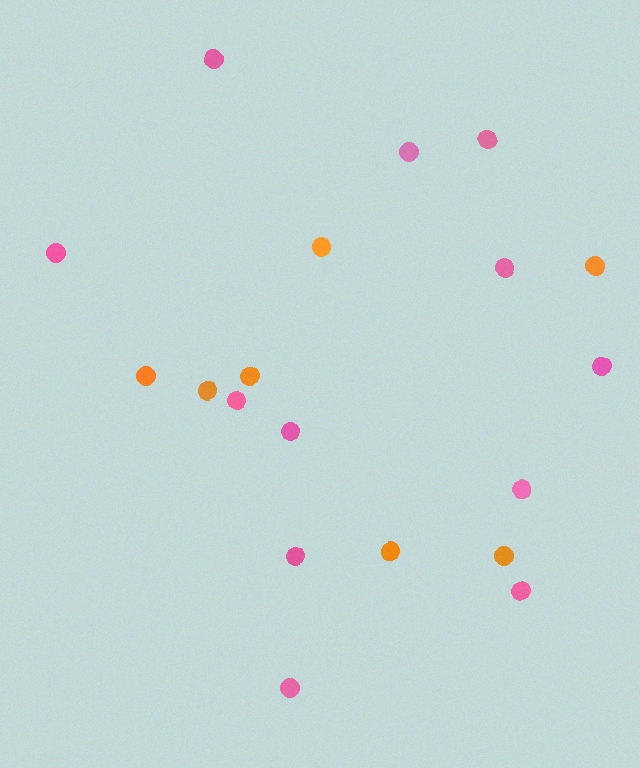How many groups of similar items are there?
There are 2 groups: one group of pink circles (12) and one group of orange circles (7).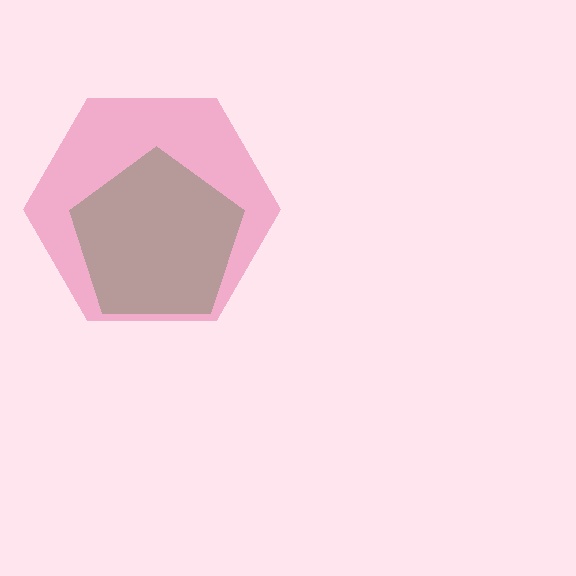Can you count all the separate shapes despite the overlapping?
Yes, there are 2 separate shapes.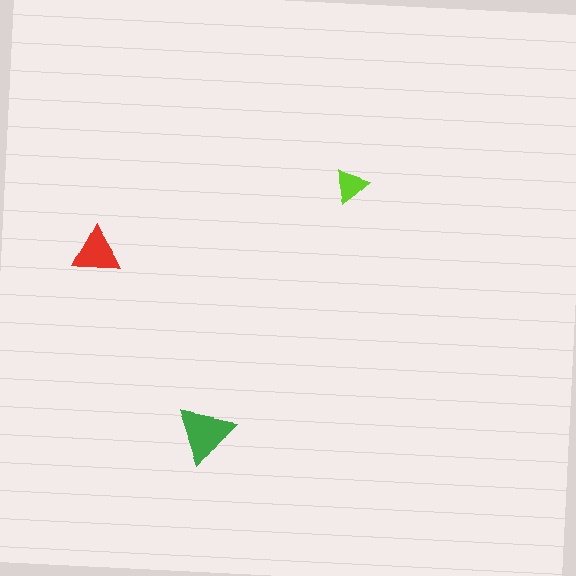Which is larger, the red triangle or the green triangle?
The green one.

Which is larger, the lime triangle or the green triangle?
The green one.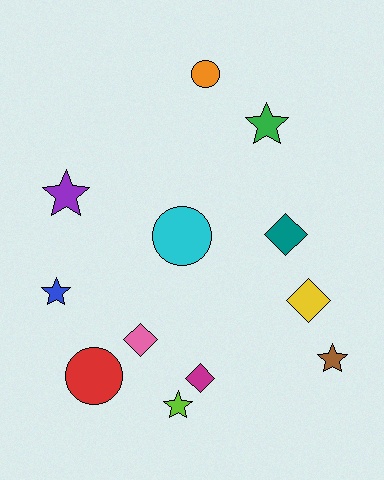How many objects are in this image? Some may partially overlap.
There are 12 objects.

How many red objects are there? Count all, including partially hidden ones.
There is 1 red object.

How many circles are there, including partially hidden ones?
There are 3 circles.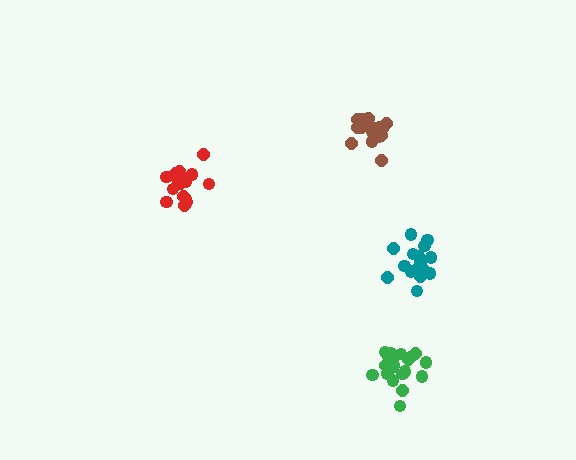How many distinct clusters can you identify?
There are 4 distinct clusters.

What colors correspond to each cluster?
The clusters are colored: teal, red, green, brown.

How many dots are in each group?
Group 1: 17 dots, Group 2: 16 dots, Group 3: 20 dots, Group 4: 17 dots (70 total).